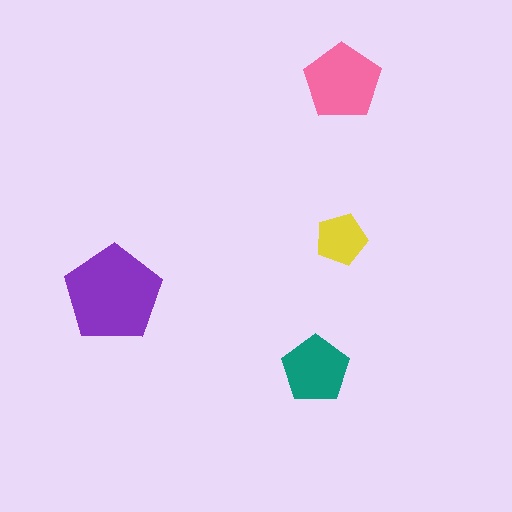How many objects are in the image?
There are 4 objects in the image.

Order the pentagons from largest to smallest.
the purple one, the pink one, the teal one, the yellow one.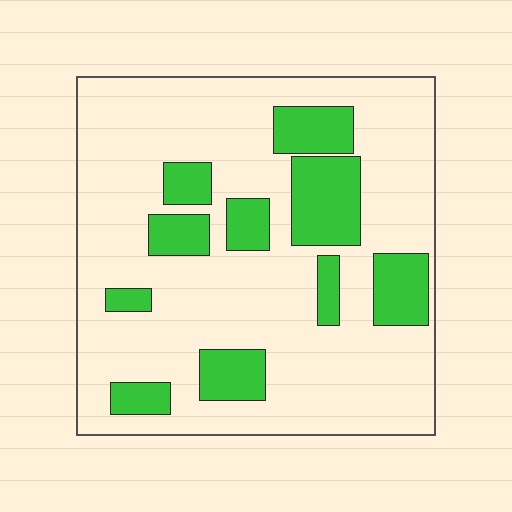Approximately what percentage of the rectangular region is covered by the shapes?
Approximately 25%.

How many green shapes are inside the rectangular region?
10.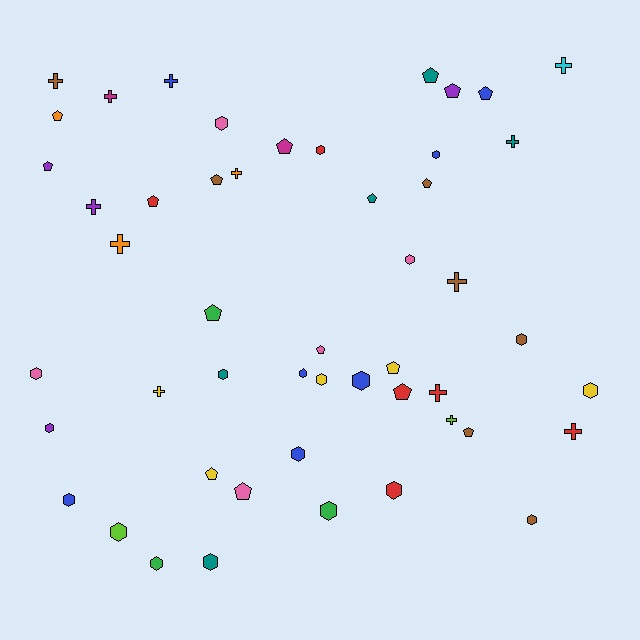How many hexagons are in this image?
There are 20 hexagons.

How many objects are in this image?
There are 50 objects.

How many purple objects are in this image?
There are 4 purple objects.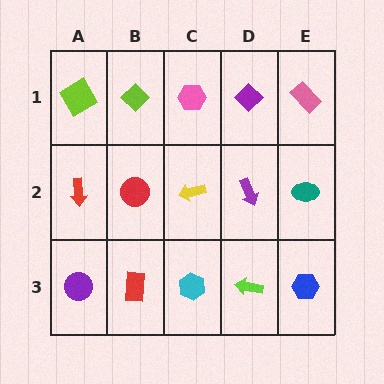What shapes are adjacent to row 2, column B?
A lime diamond (row 1, column B), a red rectangle (row 3, column B), a red arrow (row 2, column A), a yellow arrow (row 2, column C).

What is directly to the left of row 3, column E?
A lime arrow.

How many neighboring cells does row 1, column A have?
2.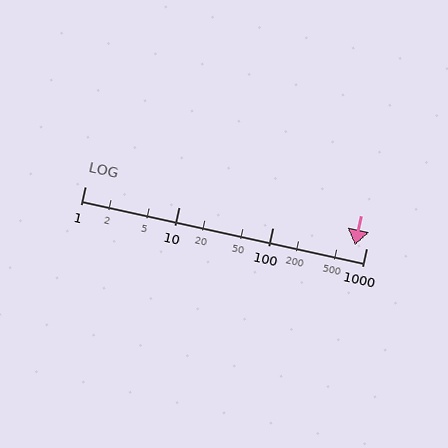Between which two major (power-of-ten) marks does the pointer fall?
The pointer is between 100 and 1000.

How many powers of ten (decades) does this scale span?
The scale spans 3 decades, from 1 to 1000.